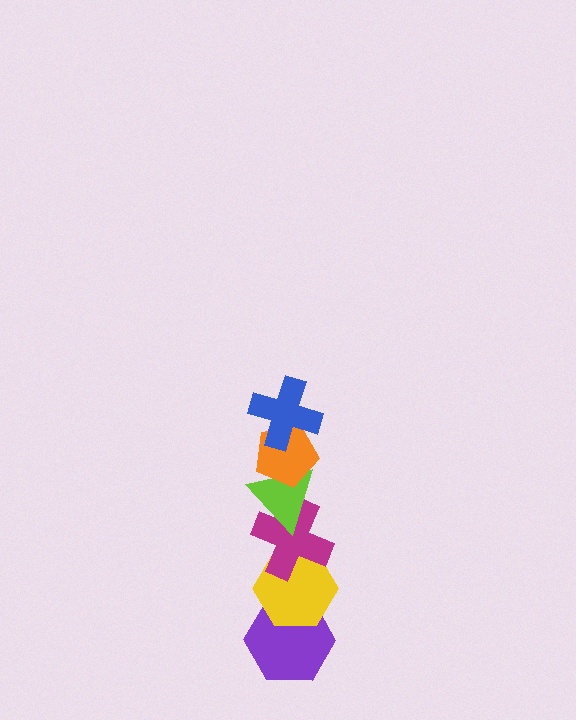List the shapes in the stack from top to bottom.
From top to bottom: the blue cross, the orange pentagon, the lime triangle, the magenta cross, the yellow hexagon, the purple hexagon.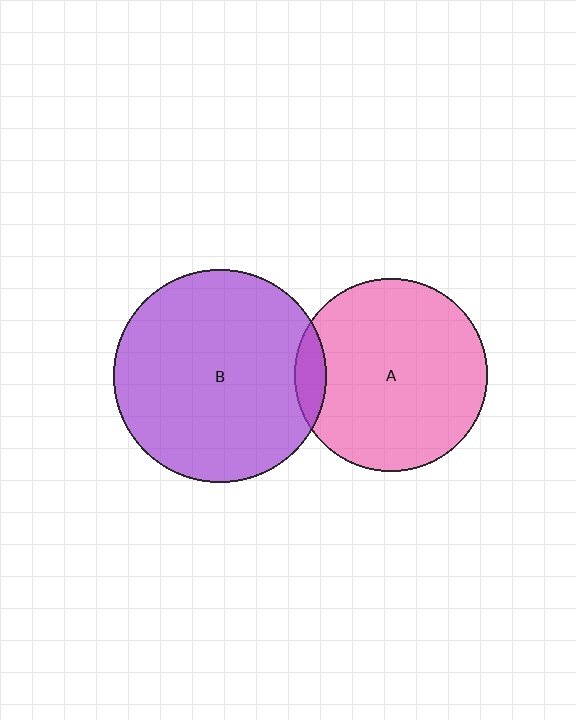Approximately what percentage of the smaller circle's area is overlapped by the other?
Approximately 10%.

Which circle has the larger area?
Circle B (purple).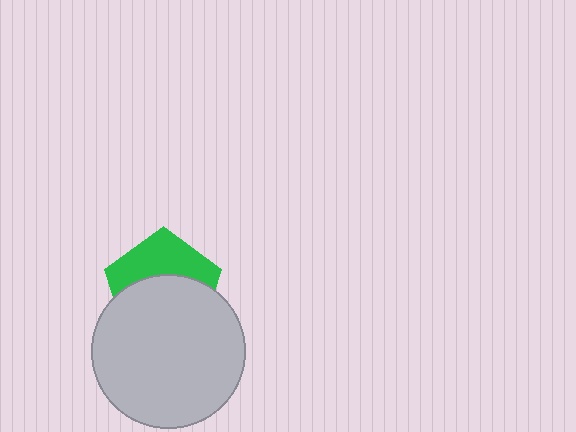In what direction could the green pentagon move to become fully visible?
The green pentagon could move up. That would shift it out from behind the light gray circle entirely.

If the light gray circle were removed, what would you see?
You would see the complete green pentagon.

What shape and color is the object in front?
The object in front is a light gray circle.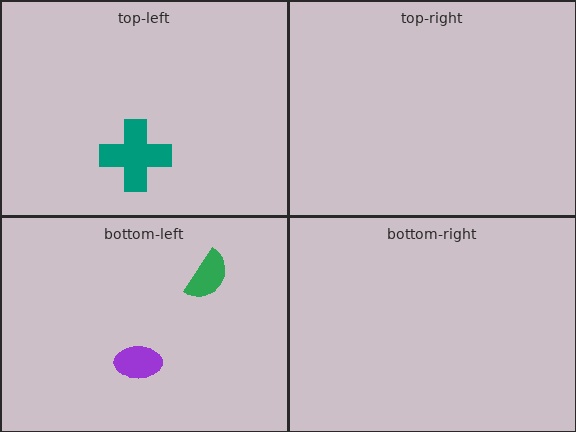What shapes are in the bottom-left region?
The purple ellipse, the green semicircle.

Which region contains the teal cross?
The top-left region.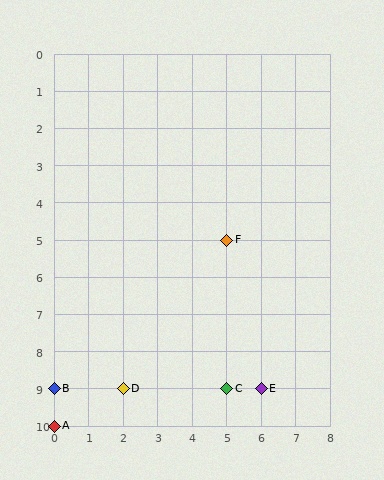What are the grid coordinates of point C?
Point C is at grid coordinates (5, 9).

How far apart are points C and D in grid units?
Points C and D are 3 columns apart.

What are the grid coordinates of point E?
Point E is at grid coordinates (6, 9).